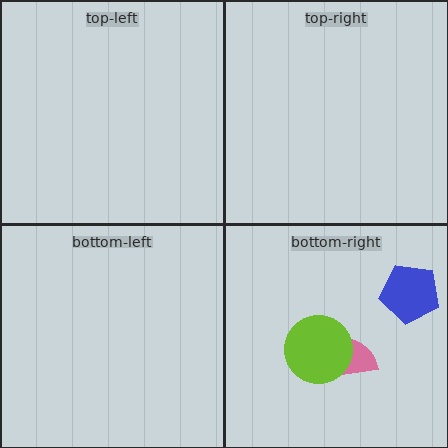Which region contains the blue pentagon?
The bottom-right region.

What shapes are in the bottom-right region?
The pink semicircle, the lime circle, the blue pentagon.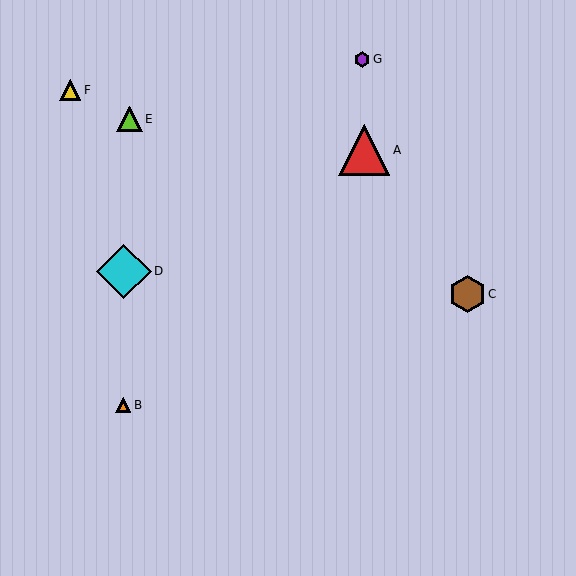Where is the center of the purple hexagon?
The center of the purple hexagon is at (362, 59).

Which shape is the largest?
The cyan diamond (labeled D) is the largest.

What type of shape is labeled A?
Shape A is a red triangle.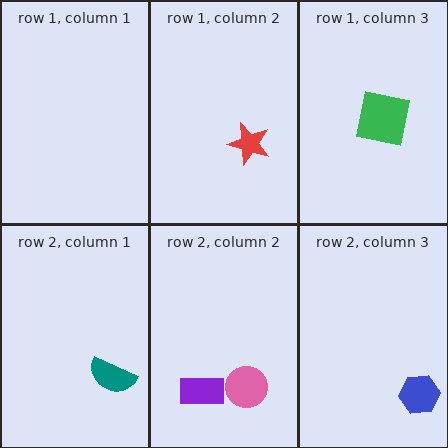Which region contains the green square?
The row 1, column 3 region.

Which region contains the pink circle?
The row 2, column 2 region.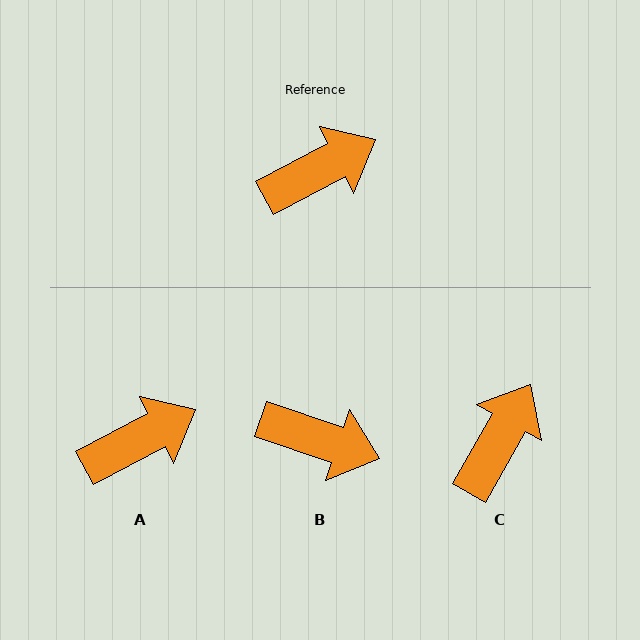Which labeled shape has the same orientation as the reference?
A.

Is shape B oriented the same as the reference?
No, it is off by about 46 degrees.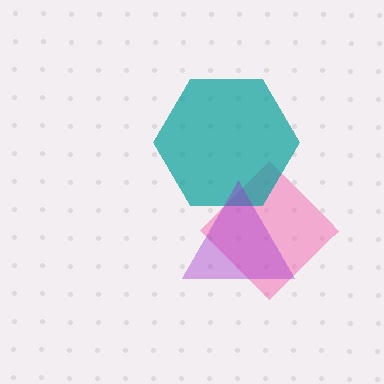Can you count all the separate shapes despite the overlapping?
Yes, there are 3 separate shapes.